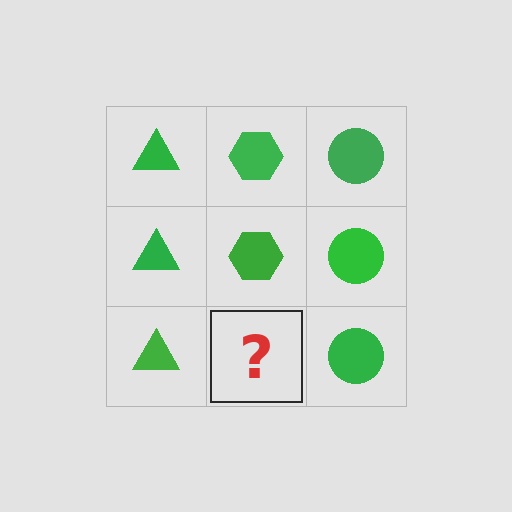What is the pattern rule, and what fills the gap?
The rule is that each column has a consistent shape. The gap should be filled with a green hexagon.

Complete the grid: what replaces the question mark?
The question mark should be replaced with a green hexagon.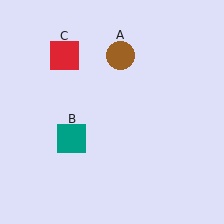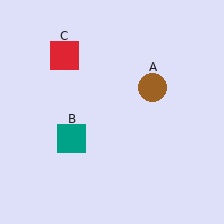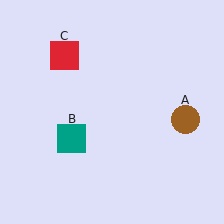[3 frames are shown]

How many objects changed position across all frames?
1 object changed position: brown circle (object A).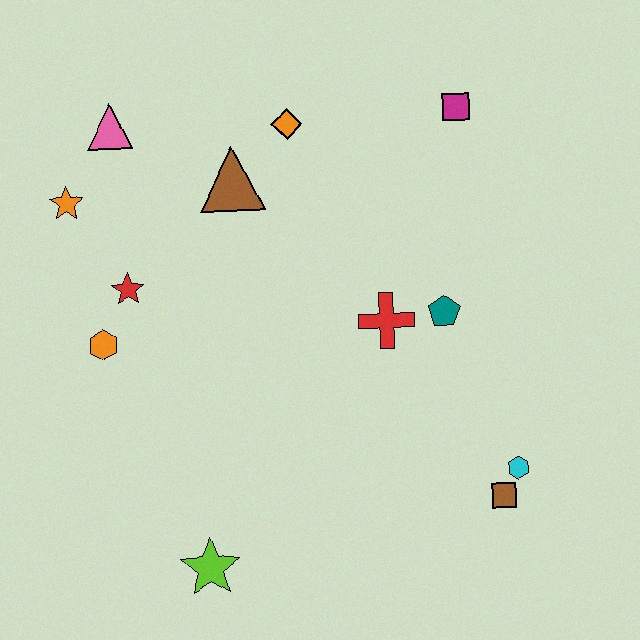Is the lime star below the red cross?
Yes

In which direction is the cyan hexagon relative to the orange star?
The cyan hexagon is to the right of the orange star.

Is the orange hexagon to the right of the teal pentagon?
No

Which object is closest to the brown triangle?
The orange diamond is closest to the brown triangle.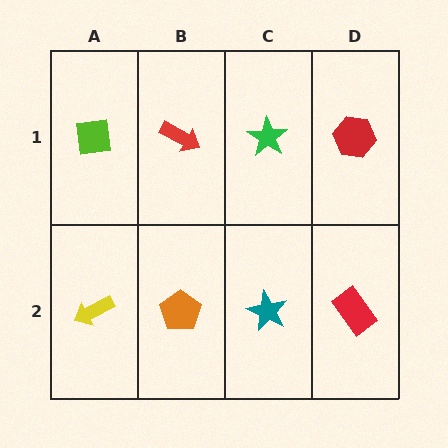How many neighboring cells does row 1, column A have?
2.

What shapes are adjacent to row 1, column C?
A teal star (row 2, column C), a red arrow (row 1, column B), a red hexagon (row 1, column D).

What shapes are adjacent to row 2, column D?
A red hexagon (row 1, column D), a teal star (row 2, column C).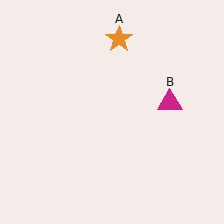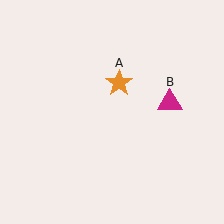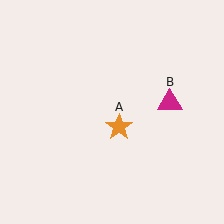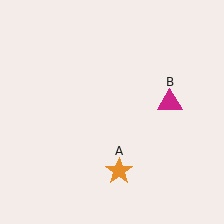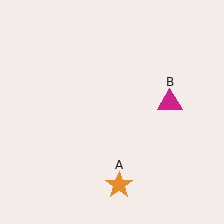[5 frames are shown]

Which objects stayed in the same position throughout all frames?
Magenta triangle (object B) remained stationary.